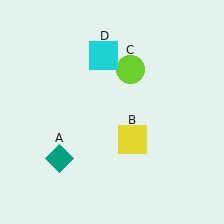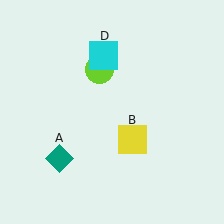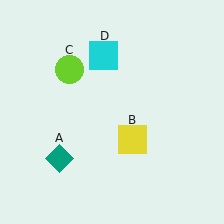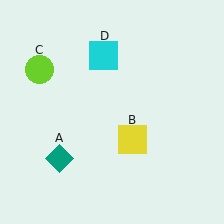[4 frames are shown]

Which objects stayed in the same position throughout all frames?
Teal diamond (object A) and yellow square (object B) and cyan square (object D) remained stationary.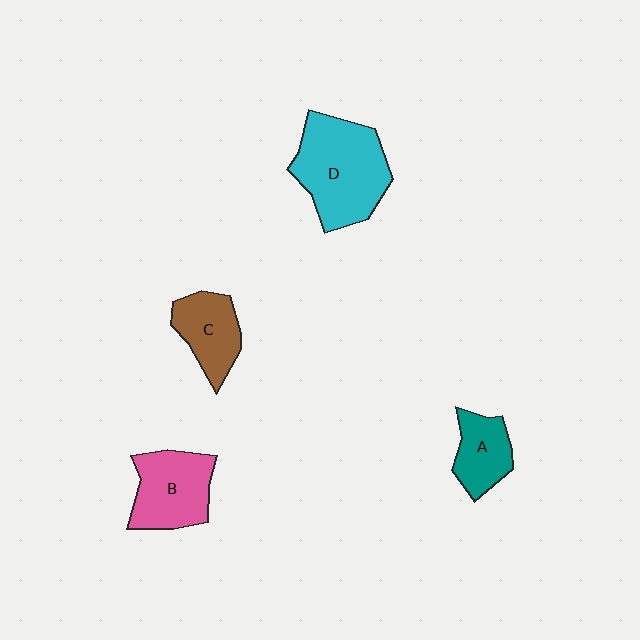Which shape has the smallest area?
Shape A (teal).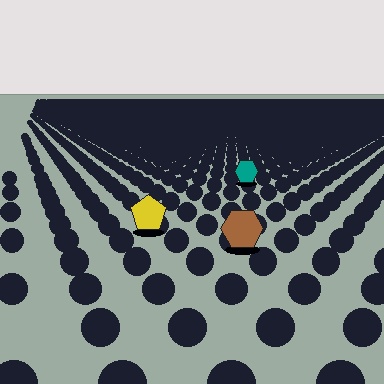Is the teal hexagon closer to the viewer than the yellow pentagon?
No. The yellow pentagon is closer — you can tell from the texture gradient: the ground texture is coarser near it.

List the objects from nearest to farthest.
From nearest to farthest: the brown hexagon, the yellow pentagon, the teal hexagon.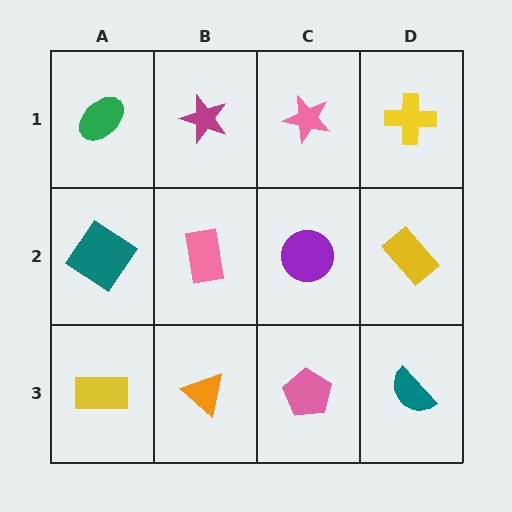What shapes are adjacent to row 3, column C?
A purple circle (row 2, column C), an orange triangle (row 3, column B), a teal semicircle (row 3, column D).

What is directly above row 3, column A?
A teal diamond.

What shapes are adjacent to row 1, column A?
A teal diamond (row 2, column A), a magenta star (row 1, column B).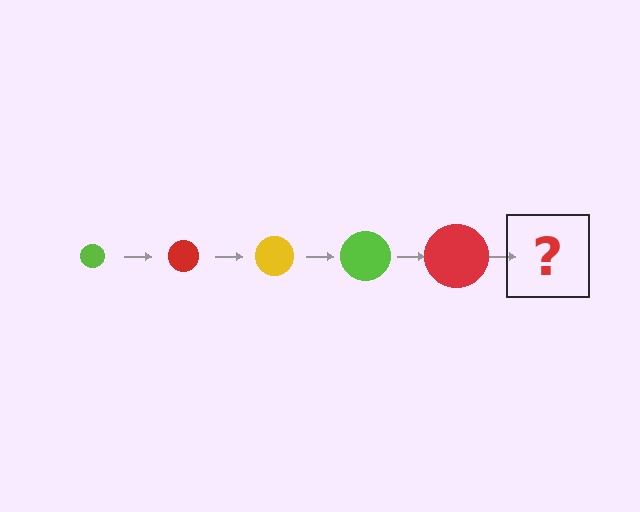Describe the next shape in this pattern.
It should be a yellow circle, larger than the previous one.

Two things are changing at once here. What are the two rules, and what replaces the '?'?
The two rules are that the circle grows larger each step and the color cycles through lime, red, and yellow. The '?' should be a yellow circle, larger than the previous one.